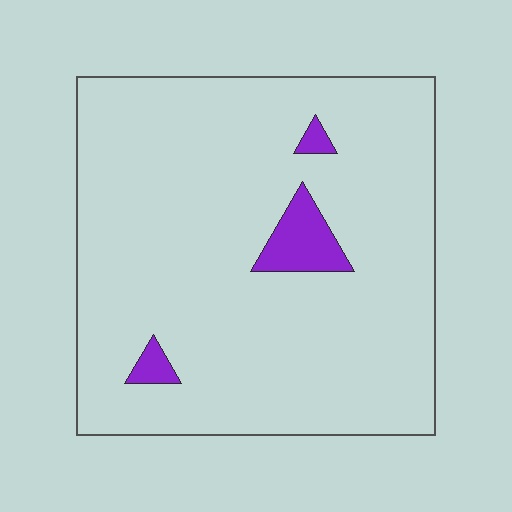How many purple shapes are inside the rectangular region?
3.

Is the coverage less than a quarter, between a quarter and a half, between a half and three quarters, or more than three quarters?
Less than a quarter.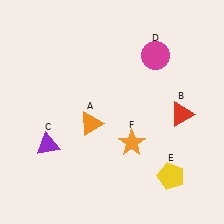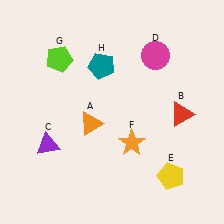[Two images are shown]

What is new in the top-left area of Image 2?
A teal pentagon (H) was added in the top-left area of Image 2.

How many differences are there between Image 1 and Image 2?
There are 2 differences between the two images.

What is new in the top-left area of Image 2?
A lime pentagon (G) was added in the top-left area of Image 2.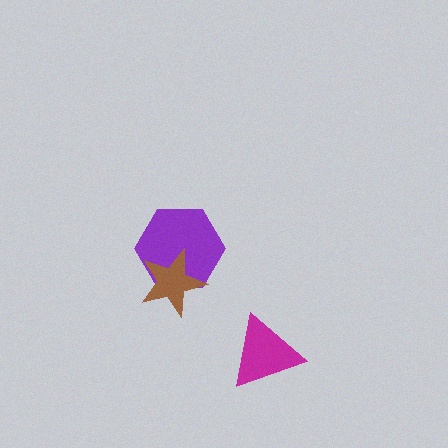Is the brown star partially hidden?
No, no other shape covers it.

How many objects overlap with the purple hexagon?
1 object overlaps with the purple hexagon.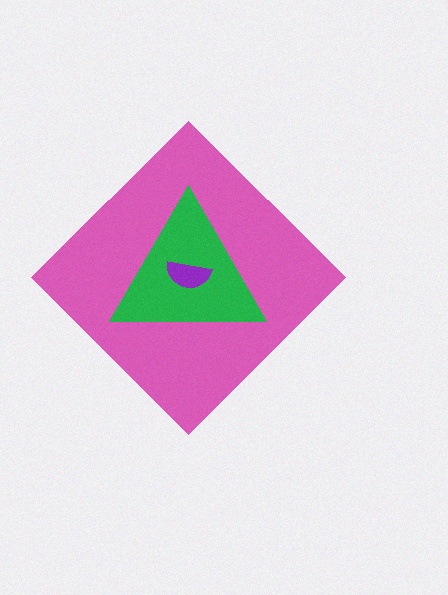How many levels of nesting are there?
3.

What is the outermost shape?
The pink diamond.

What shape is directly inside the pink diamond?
The green triangle.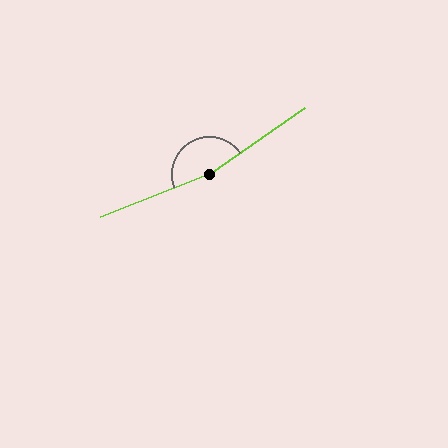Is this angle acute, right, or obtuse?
It is obtuse.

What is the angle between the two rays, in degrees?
Approximately 167 degrees.